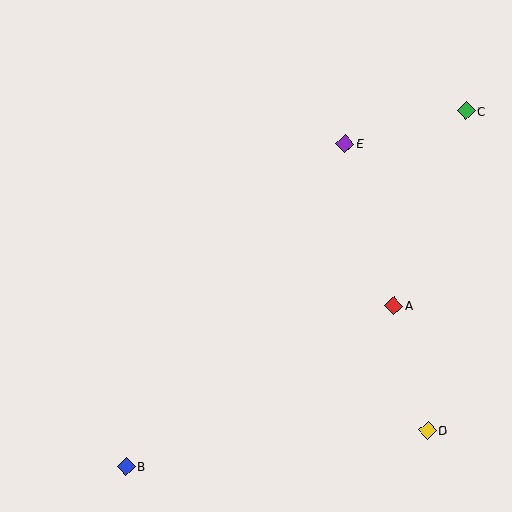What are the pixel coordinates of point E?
Point E is at (345, 144).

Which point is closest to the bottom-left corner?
Point B is closest to the bottom-left corner.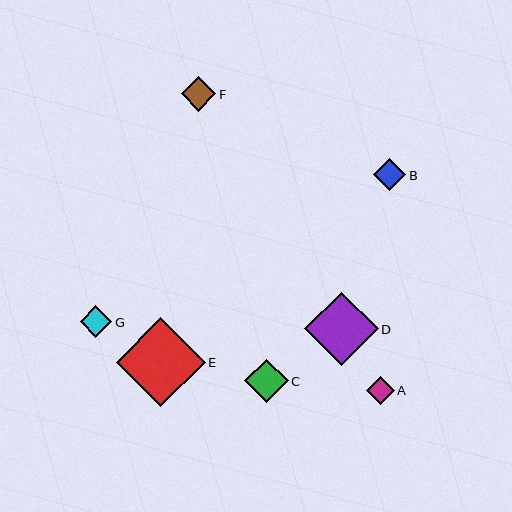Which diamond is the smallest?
Diamond A is the smallest with a size of approximately 28 pixels.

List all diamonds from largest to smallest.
From largest to smallest: E, D, C, F, B, G, A.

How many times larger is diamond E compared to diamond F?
Diamond E is approximately 2.6 times the size of diamond F.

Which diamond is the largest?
Diamond E is the largest with a size of approximately 89 pixels.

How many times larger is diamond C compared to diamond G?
Diamond C is approximately 1.4 times the size of diamond G.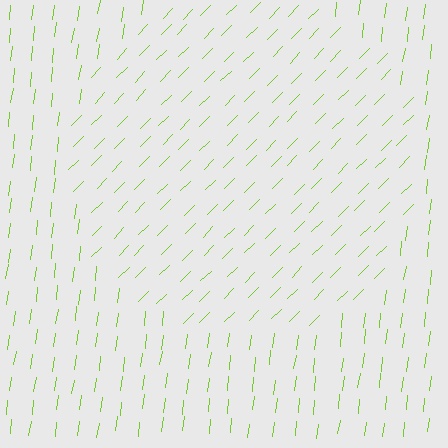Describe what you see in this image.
The image is filled with small lime line segments. A circle region in the image has lines oriented differently from the surrounding lines, creating a visible texture boundary.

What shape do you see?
I see a circle.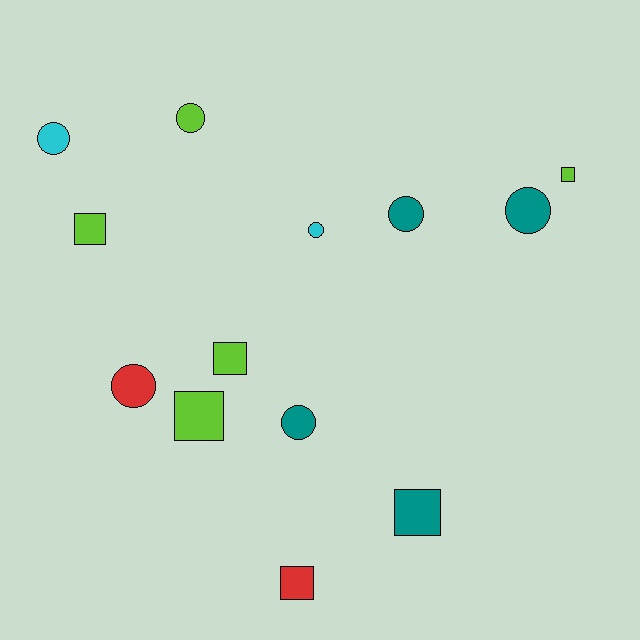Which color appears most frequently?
Lime, with 5 objects.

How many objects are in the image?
There are 13 objects.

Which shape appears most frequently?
Circle, with 7 objects.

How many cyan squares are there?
There are no cyan squares.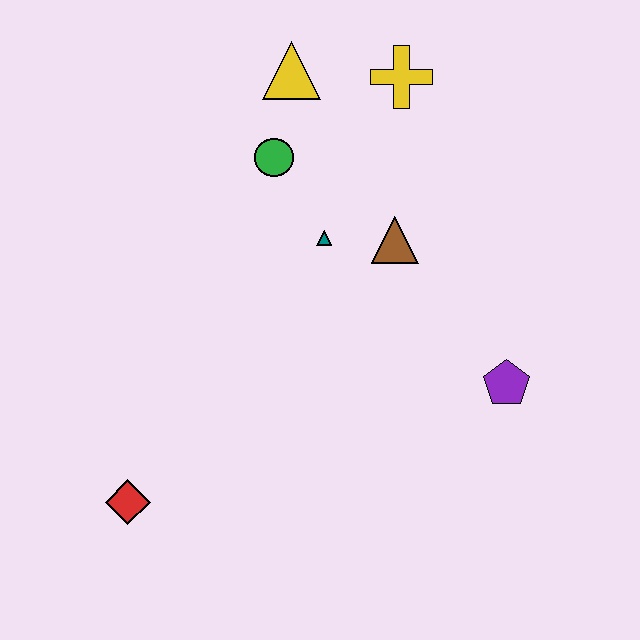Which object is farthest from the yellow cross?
The red diamond is farthest from the yellow cross.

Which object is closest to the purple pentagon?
The brown triangle is closest to the purple pentagon.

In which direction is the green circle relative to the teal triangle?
The green circle is above the teal triangle.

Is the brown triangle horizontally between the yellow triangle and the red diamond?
No